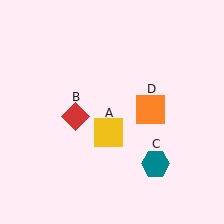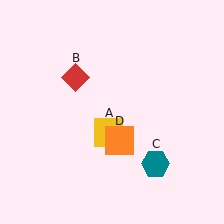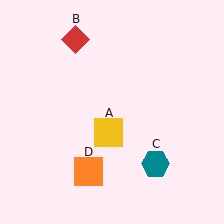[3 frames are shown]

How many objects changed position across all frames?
2 objects changed position: red diamond (object B), orange square (object D).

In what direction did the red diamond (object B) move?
The red diamond (object B) moved up.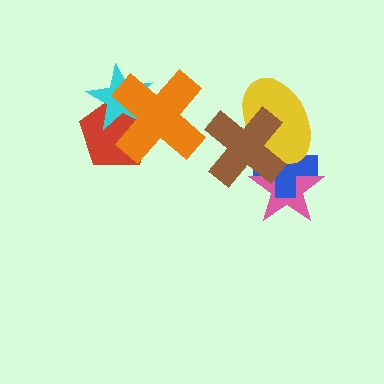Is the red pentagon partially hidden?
Yes, it is partially covered by another shape.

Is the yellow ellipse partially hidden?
Yes, it is partially covered by another shape.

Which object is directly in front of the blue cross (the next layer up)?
The yellow ellipse is directly in front of the blue cross.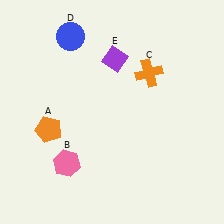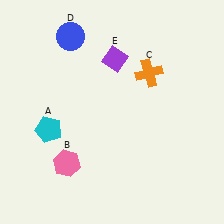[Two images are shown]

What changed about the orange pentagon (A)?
In Image 1, A is orange. In Image 2, it changed to cyan.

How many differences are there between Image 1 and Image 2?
There is 1 difference between the two images.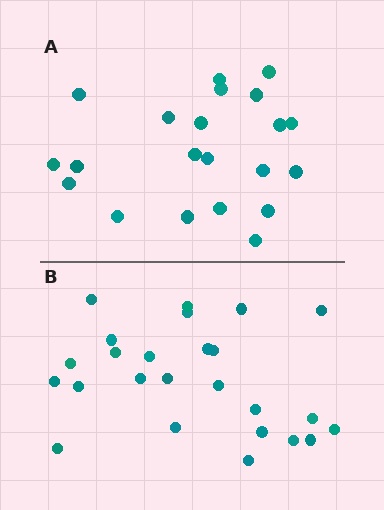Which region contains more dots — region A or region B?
Region B (the bottom region) has more dots.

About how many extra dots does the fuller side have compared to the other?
Region B has about 4 more dots than region A.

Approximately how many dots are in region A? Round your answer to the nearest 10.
About 20 dots. (The exact count is 21, which rounds to 20.)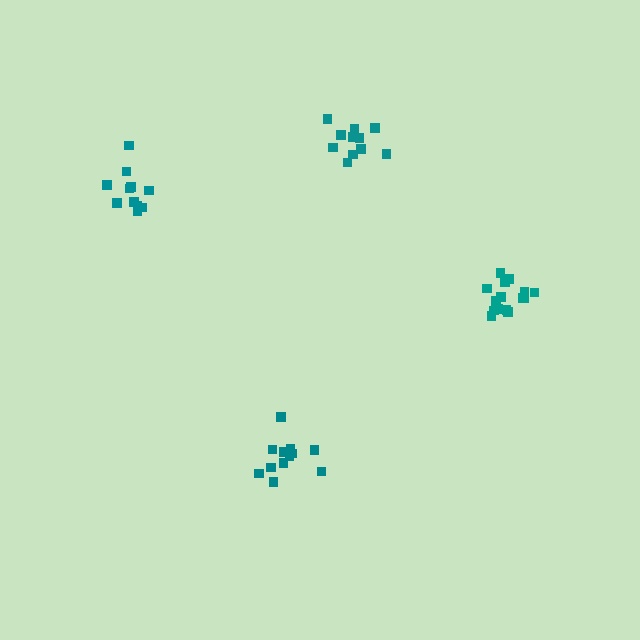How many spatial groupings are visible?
There are 4 spatial groupings.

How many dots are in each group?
Group 1: 11 dots, Group 2: 11 dots, Group 3: 15 dots, Group 4: 13 dots (50 total).